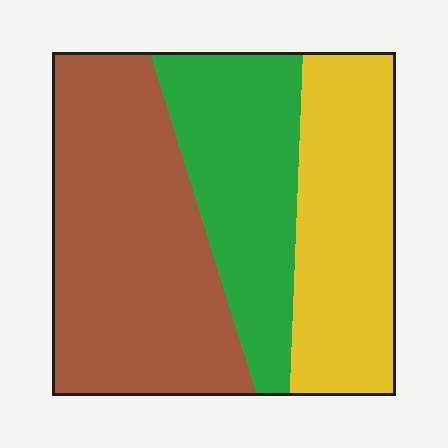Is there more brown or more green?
Brown.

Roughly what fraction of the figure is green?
Green takes up about one quarter (1/4) of the figure.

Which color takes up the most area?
Brown, at roughly 45%.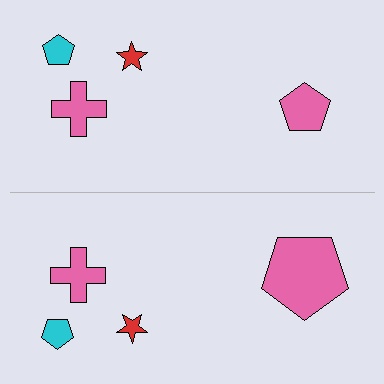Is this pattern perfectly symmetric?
No, the pattern is not perfectly symmetric. The pink pentagon on the bottom side has a different size than its mirror counterpart.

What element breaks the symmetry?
The pink pentagon on the bottom side has a different size than its mirror counterpart.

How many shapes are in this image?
There are 8 shapes in this image.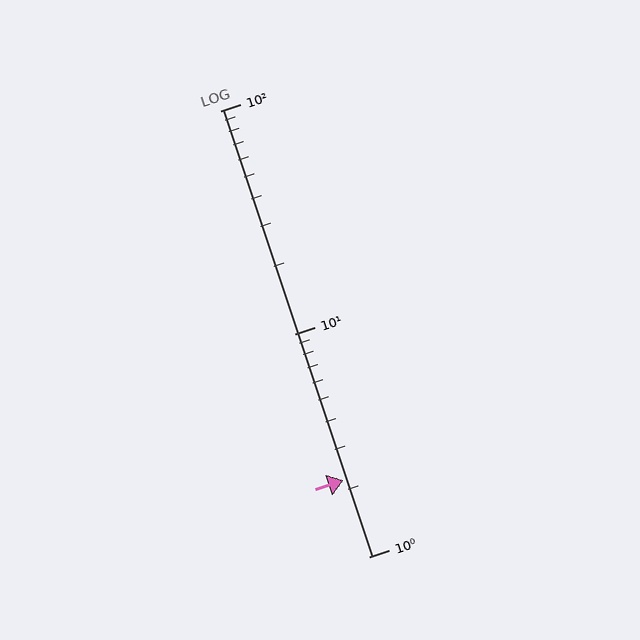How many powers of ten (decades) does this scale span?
The scale spans 2 decades, from 1 to 100.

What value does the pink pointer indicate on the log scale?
The pointer indicates approximately 2.2.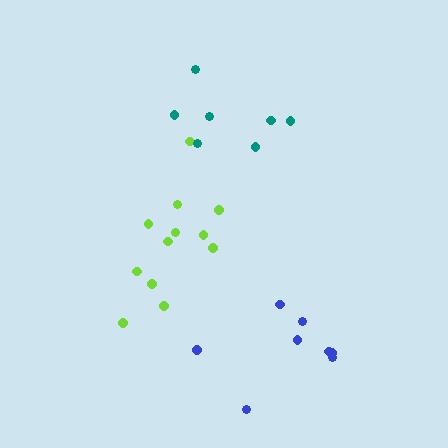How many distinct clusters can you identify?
There are 3 distinct clusters.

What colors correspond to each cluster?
The clusters are colored: lime, blue, teal.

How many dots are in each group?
Group 1: 12 dots, Group 2: 8 dots, Group 3: 7 dots (27 total).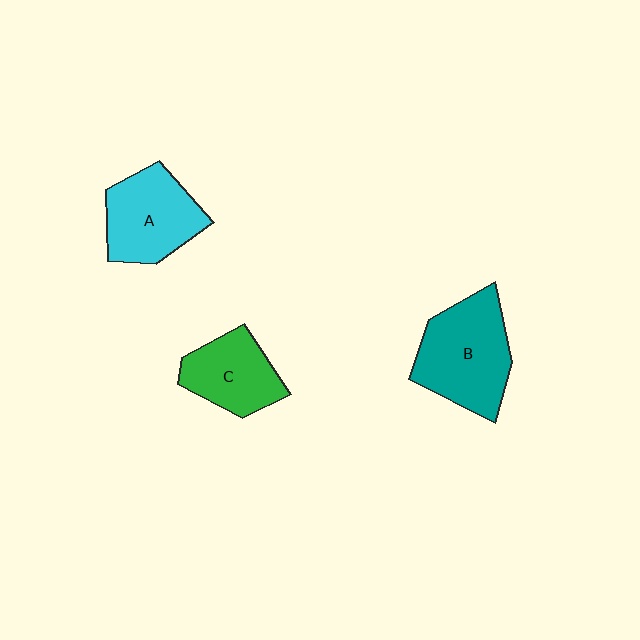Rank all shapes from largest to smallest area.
From largest to smallest: B (teal), A (cyan), C (green).